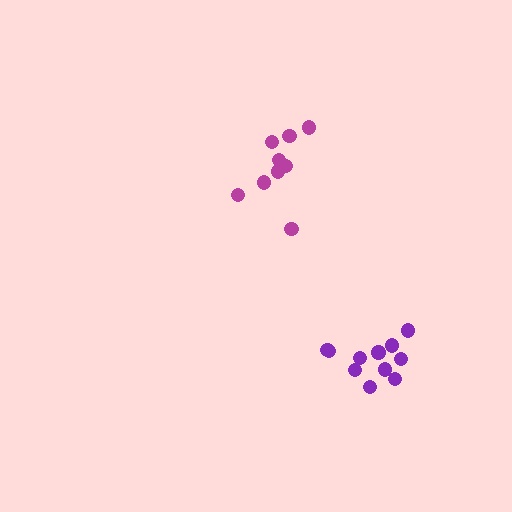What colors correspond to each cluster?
The clusters are colored: magenta, purple.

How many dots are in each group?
Group 1: 9 dots, Group 2: 11 dots (20 total).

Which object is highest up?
The magenta cluster is topmost.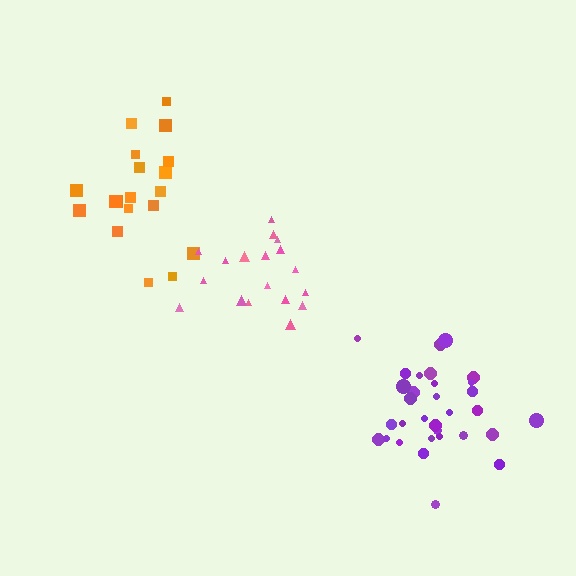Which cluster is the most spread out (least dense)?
Orange.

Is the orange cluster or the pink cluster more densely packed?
Pink.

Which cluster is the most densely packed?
Purple.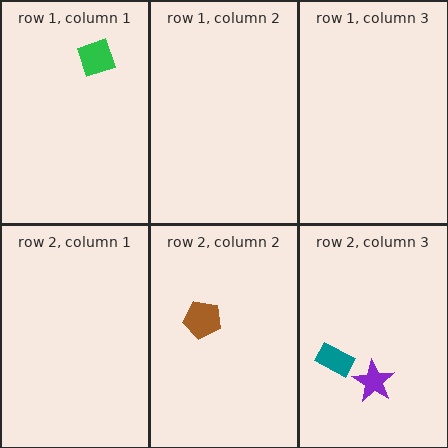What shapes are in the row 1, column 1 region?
The green square.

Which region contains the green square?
The row 1, column 1 region.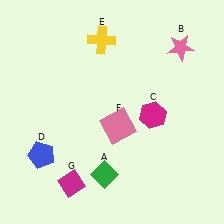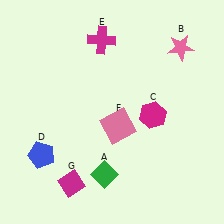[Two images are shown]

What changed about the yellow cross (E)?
In Image 1, E is yellow. In Image 2, it changed to magenta.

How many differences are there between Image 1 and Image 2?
There is 1 difference between the two images.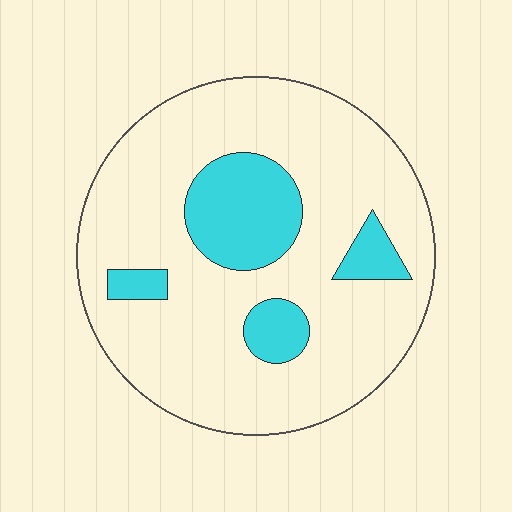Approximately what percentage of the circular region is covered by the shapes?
Approximately 20%.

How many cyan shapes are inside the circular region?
4.